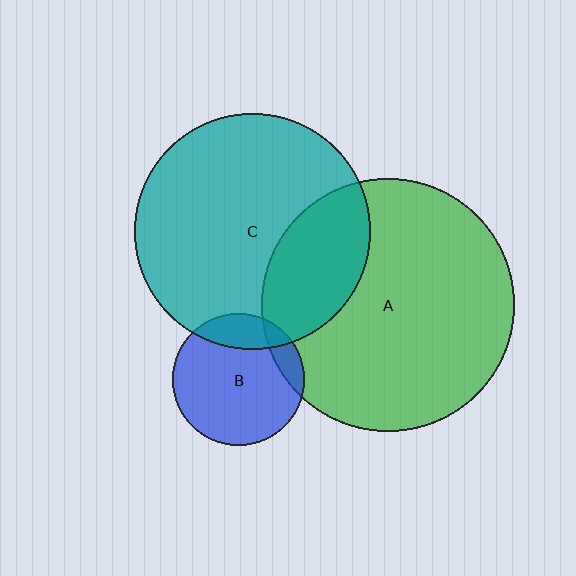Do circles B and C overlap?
Yes.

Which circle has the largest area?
Circle A (green).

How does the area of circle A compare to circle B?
Approximately 3.7 times.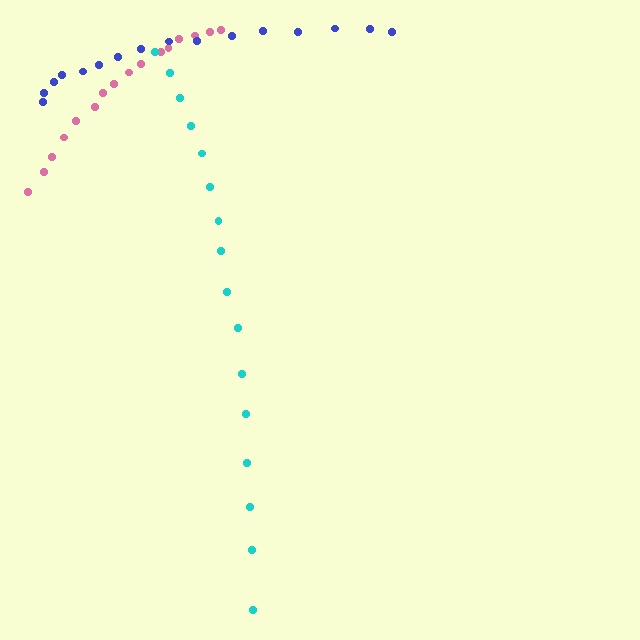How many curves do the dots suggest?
There are 3 distinct paths.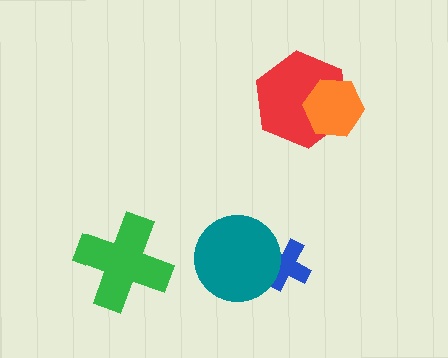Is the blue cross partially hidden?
Yes, it is partially covered by another shape.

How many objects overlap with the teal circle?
1 object overlaps with the teal circle.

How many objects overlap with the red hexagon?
1 object overlaps with the red hexagon.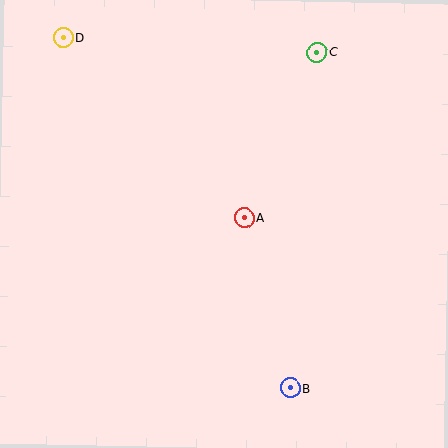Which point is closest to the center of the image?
Point A at (245, 217) is closest to the center.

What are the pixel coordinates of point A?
Point A is at (245, 217).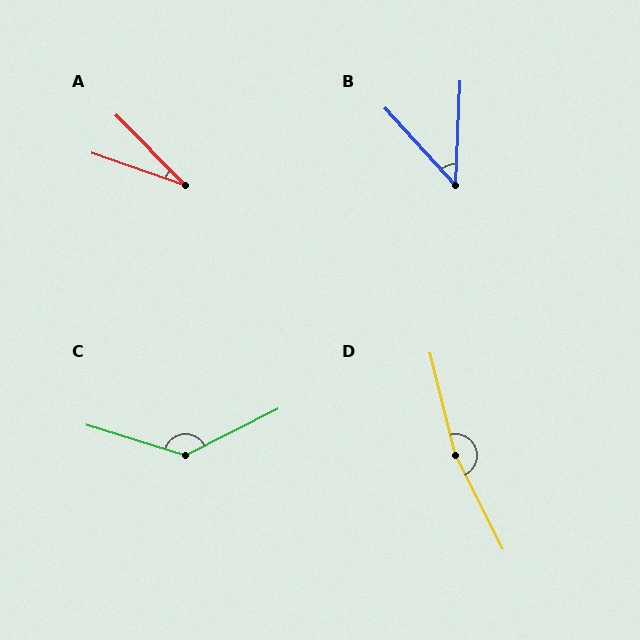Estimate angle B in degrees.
Approximately 45 degrees.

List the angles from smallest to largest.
A (26°), B (45°), C (136°), D (167°).